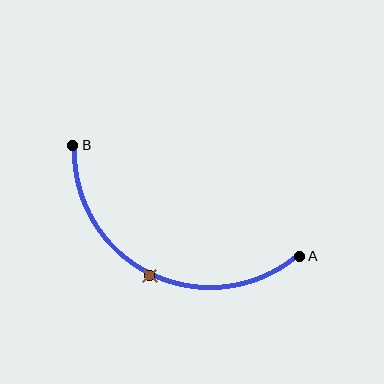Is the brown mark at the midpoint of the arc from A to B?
Yes. The brown mark lies on the arc at equal arc-length from both A and B — it is the arc midpoint.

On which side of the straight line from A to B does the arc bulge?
The arc bulges below the straight line connecting A and B.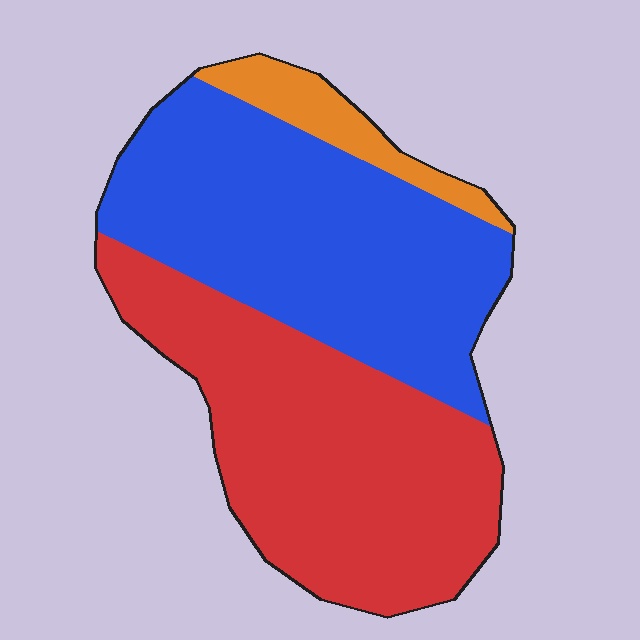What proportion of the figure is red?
Red covers roughly 45% of the figure.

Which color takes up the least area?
Orange, at roughly 10%.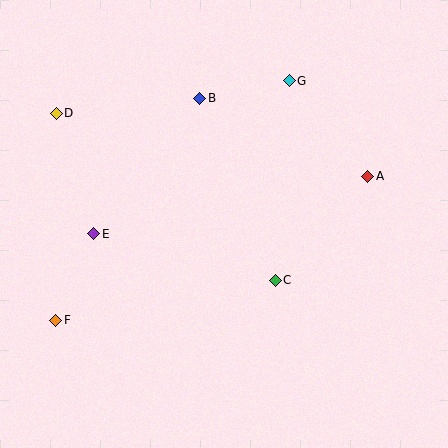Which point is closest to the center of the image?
Point C at (275, 280) is closest to the center.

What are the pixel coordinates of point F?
Point F is at (56, 320).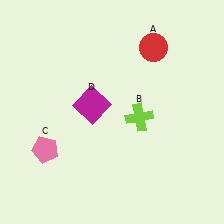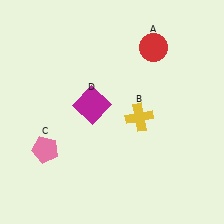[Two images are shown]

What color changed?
The cross (B) changed from lime in Image 1 to yellow in Image 2.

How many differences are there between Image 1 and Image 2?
There is 1 difference between the two images.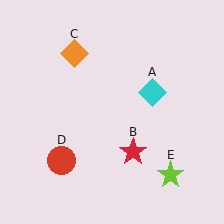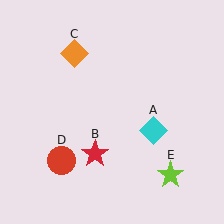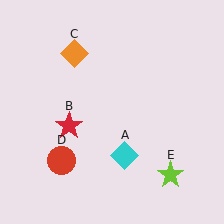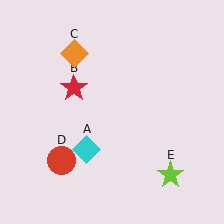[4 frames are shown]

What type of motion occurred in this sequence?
The cyan diamond (object A), red star (object B) rotated clockwise around the center of the scene.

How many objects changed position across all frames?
2 objects changed position: cyan diamond (object A), red star (object B).